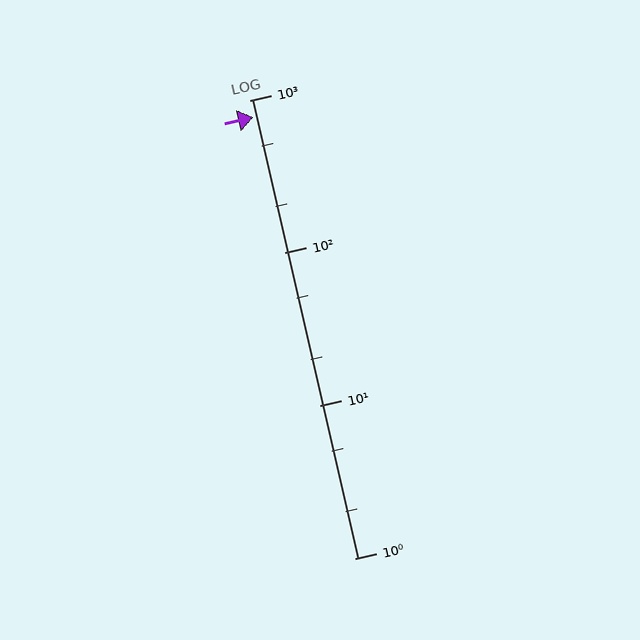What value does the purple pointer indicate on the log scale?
The pointer indicates approximately 770.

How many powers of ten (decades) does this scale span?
The scale spans 3 decades, from 1 to 1000.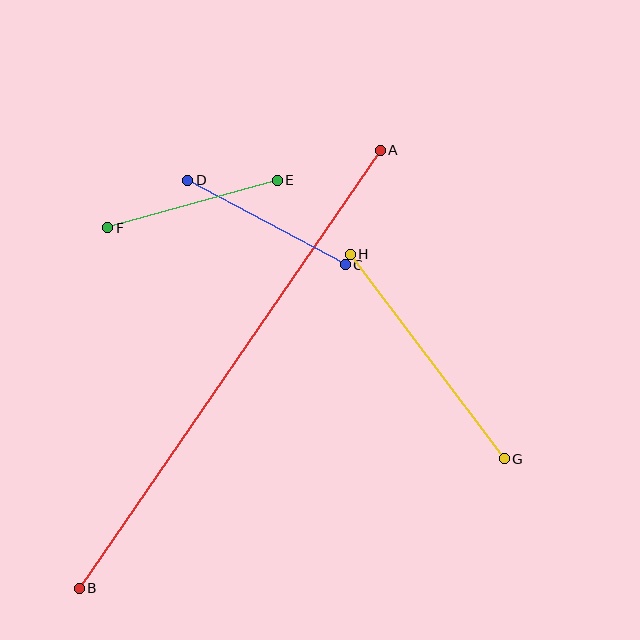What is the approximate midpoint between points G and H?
The midpoint is at approximately (427, 356) pixels.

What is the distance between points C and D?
The distance is approximately 179 pixels.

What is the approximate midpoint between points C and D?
The midpoint is at approximately (267, 223) pixels.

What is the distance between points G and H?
The distance is approximately 256 pixels.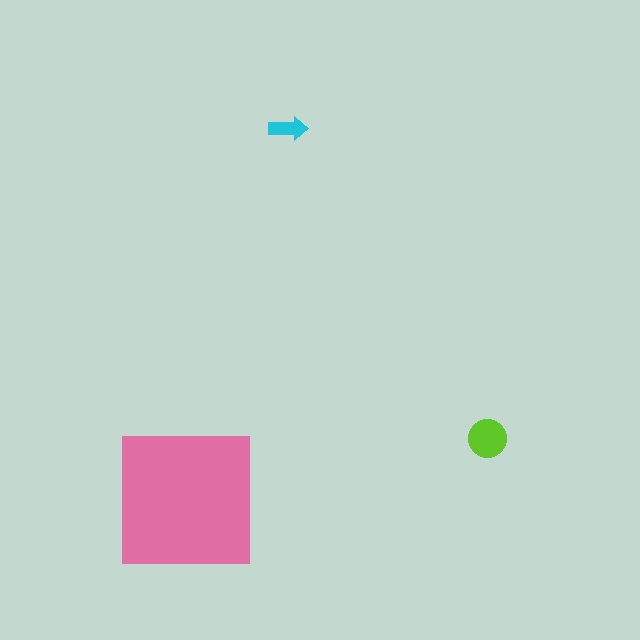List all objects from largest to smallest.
The pink square, the lime circle, the cyan arrow.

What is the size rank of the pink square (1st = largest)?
1st.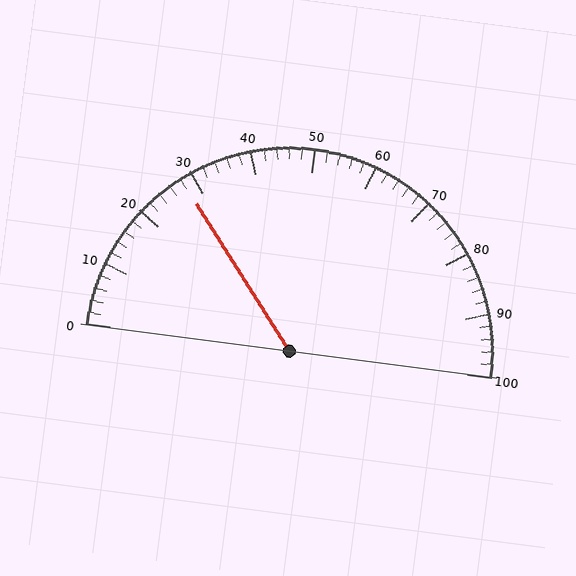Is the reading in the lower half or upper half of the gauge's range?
The reading is in the lower half of the range (0 to 100).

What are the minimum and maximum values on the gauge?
The gauge ranges from 0 to 100.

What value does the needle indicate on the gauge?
The needle indicates approximately 28.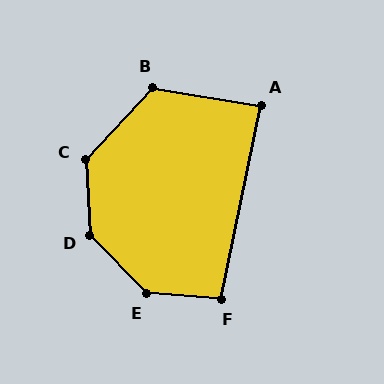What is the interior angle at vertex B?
Approximately 124 degrees (obtuse).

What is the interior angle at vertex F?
Approximately 97 degrees (obtuse).